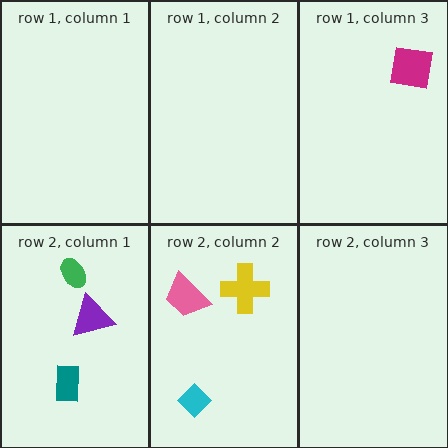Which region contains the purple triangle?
The row 2, column 1 region.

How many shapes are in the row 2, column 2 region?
3.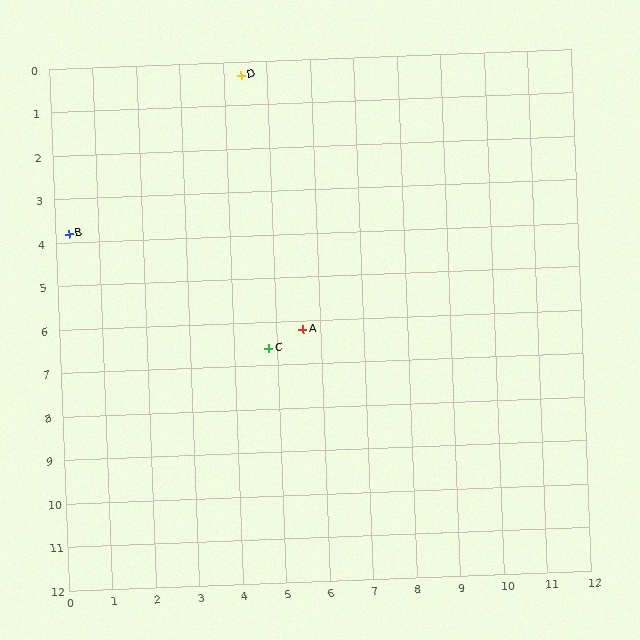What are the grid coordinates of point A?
Point A is at approximately (5.6, 6.2).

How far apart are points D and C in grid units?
Points D and C are about 6.3 grid units apart.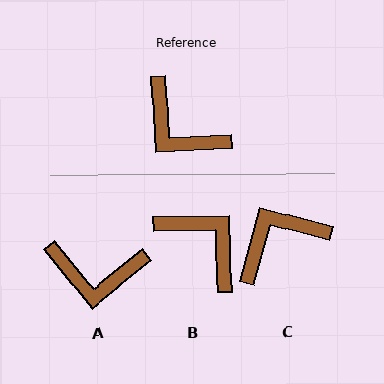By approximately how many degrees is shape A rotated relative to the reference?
Approximately 36 degrees counter-clockwise.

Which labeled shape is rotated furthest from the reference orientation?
B, about 178 degrees away.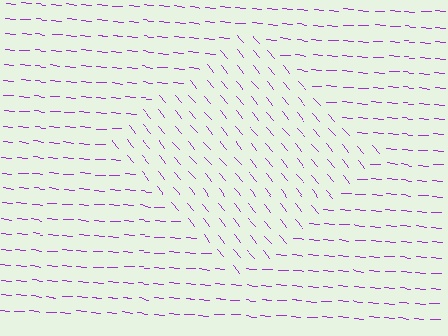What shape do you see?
I see a diamond.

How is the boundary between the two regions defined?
The boundary is defined purely by a change in line orientation (approximately 45 degrees difference). All lines are the same color and thickness.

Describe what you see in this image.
The image is filled with small purple line segments. A diamond region in the image has lines oriented differently from the surrounding lines, creating a visible texture boundary.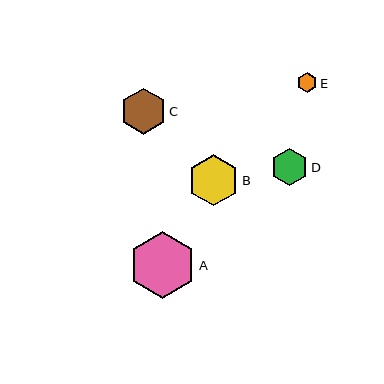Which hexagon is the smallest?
Hexagon E is the smallest with a size of approximately 20 pixels.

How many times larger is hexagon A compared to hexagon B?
Hexagon A is approximately 1.3 times the size of hexagon B.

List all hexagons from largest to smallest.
From largest to smallest: A, B, C, D, E.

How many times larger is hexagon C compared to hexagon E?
Hexagon C is approximately 2.2 times the size of hexagon E.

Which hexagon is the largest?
Hexagon A is the largest with a size of approximately 67 pixels.